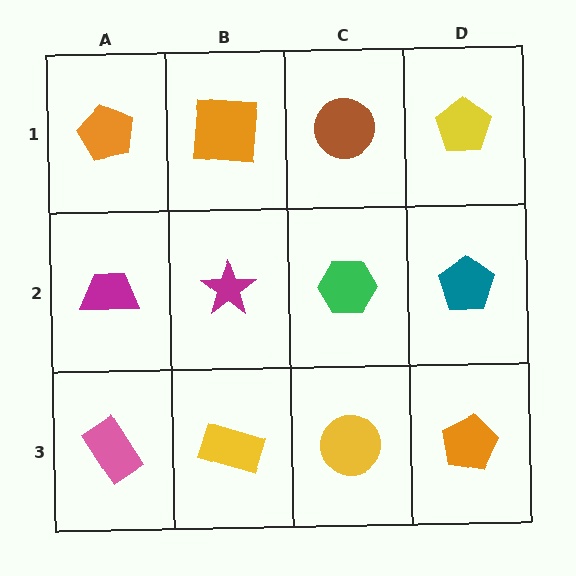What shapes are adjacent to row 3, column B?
A magenta star (row 2, column B), a pink rectangle (row 3, column A), a yellow circle (row 3, column C).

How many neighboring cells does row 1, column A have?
2.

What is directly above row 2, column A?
An orange pentagon.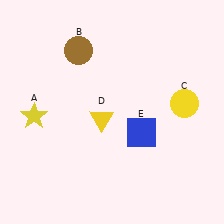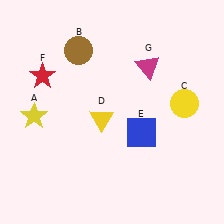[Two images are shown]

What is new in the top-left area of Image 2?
A red star (F) was added in the top-left area of Image 2.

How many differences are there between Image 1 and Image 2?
There are 2 differences between the two images.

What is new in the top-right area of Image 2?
A magenta triangle (G) was added in the top-right area of Image 2.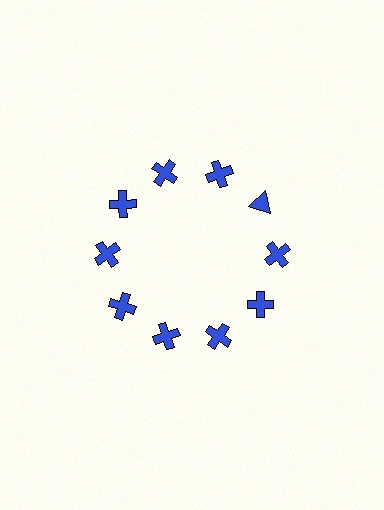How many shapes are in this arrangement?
There are 10 shapes arranged in a ring pattern.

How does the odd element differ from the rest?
It has a different shape: triangle instead of cross.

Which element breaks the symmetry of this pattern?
The blue triangle at roughly the 2 o'clock position breaks the symmetry. All other shapes are blue crosses.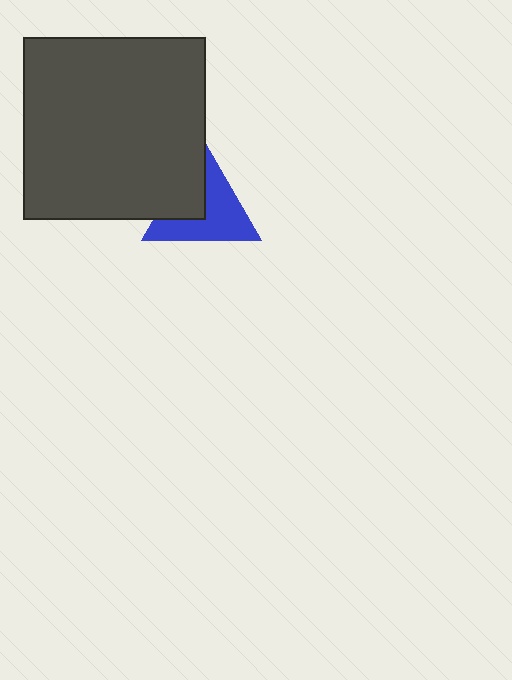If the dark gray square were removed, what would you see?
You would see the complete blue triangle.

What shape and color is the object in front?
The object in front is a dark gray square.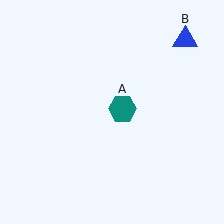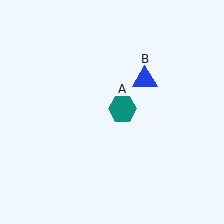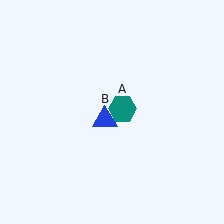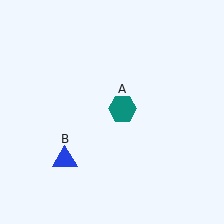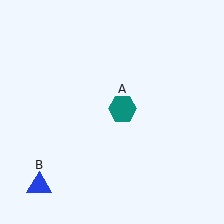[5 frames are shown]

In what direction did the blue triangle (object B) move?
The blue triangle (object B) moved down and to the left.